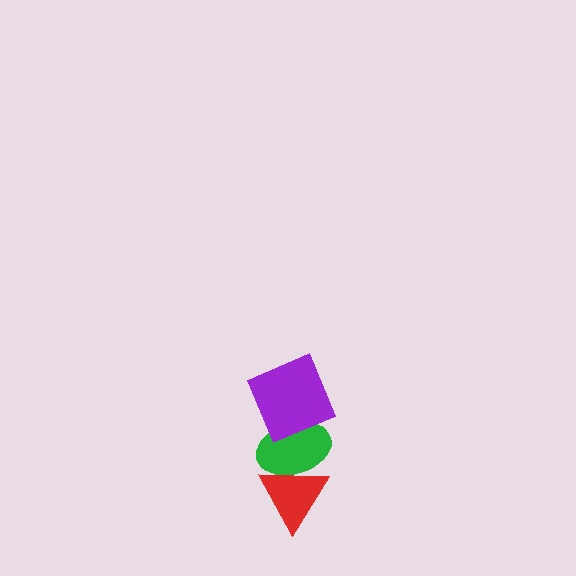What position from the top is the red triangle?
The red triangle is 3rd from the top.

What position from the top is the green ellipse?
The green ellipse is 2nd from the top.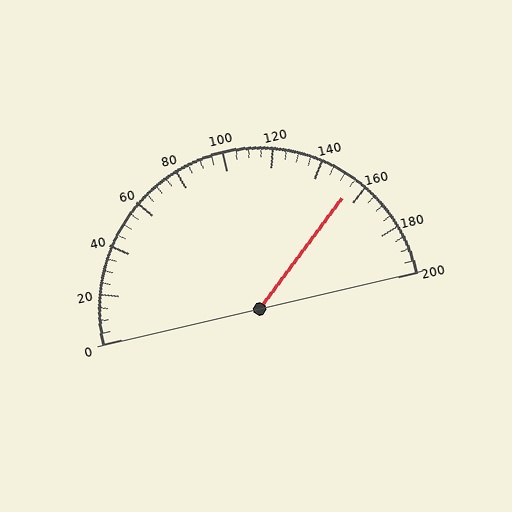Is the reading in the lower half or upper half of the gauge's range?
The reading is in the upper half of the range (0 to 200).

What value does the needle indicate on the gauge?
The needle indicates approximately 155.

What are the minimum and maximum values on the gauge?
The gauge ranges from 0 to 200.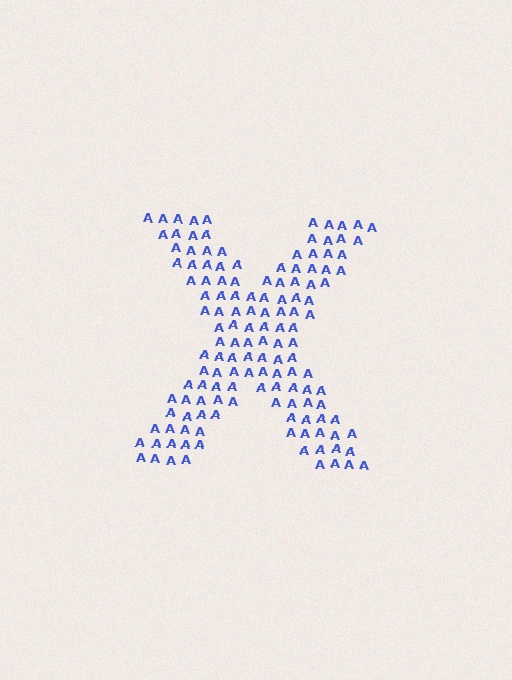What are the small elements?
The small elements are letter A's.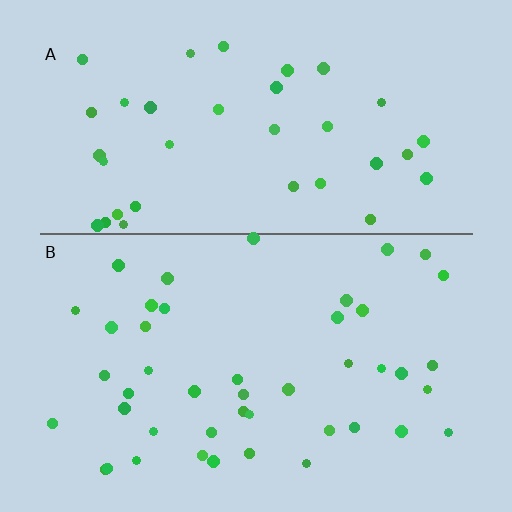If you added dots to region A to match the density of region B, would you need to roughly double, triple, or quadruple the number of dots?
Approximately double.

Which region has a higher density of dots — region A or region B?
B (the bottom).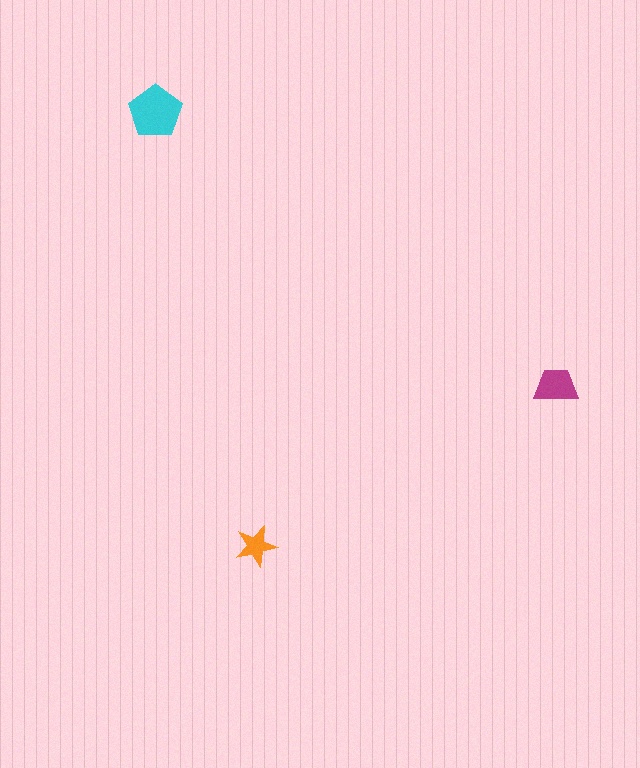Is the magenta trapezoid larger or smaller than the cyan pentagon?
Smaller.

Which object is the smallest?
The orange star.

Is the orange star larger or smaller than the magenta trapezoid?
Smaller.